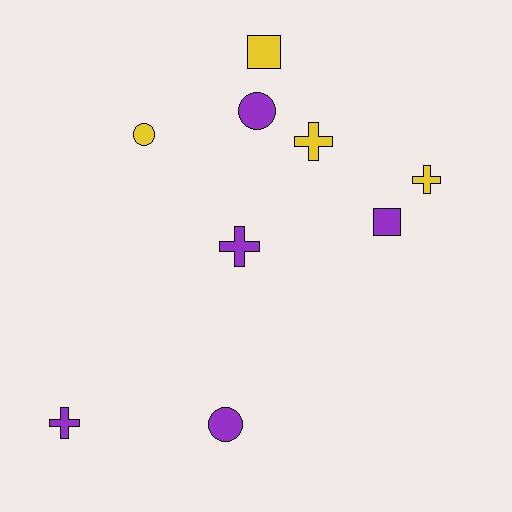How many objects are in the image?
There are 9 objects.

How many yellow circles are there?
There is 1 yellow circle.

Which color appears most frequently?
Purple, with 5 objects.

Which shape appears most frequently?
Cross, with 4 objects.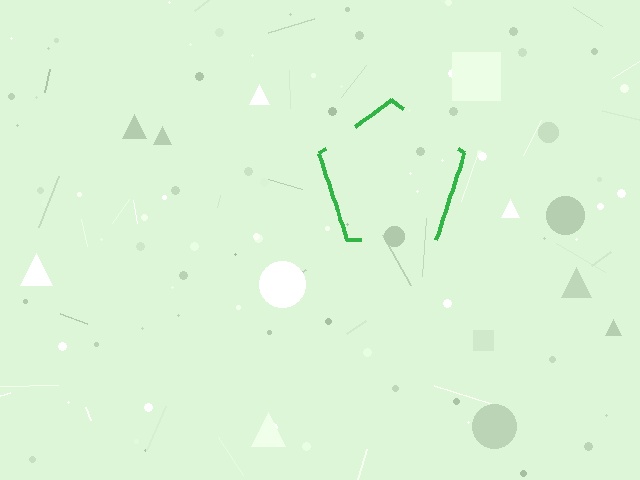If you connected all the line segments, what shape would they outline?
They would outline a pentagon.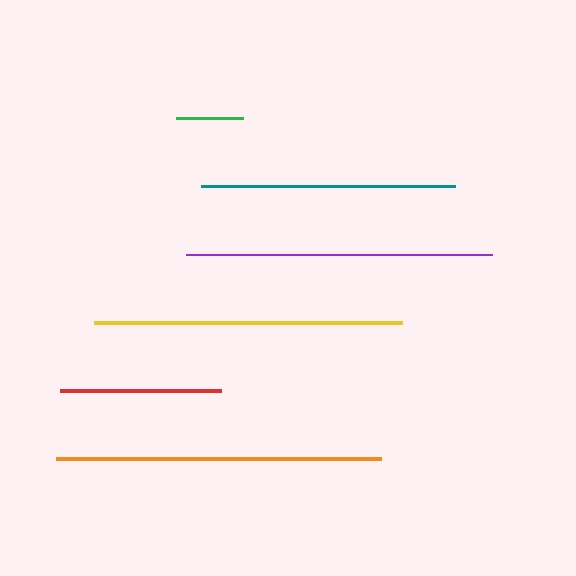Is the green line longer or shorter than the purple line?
The purple line is longer than the green line.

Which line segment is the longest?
The orange line is the longest at approximately 325 pixels.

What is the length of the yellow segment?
The yellow segment is approximately 308 pixels long.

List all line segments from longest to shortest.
From longest to shortest: orange, yellow, purple, teal, red, green.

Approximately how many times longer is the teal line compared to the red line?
The teal line is approximately 1.6 times the length of the red line.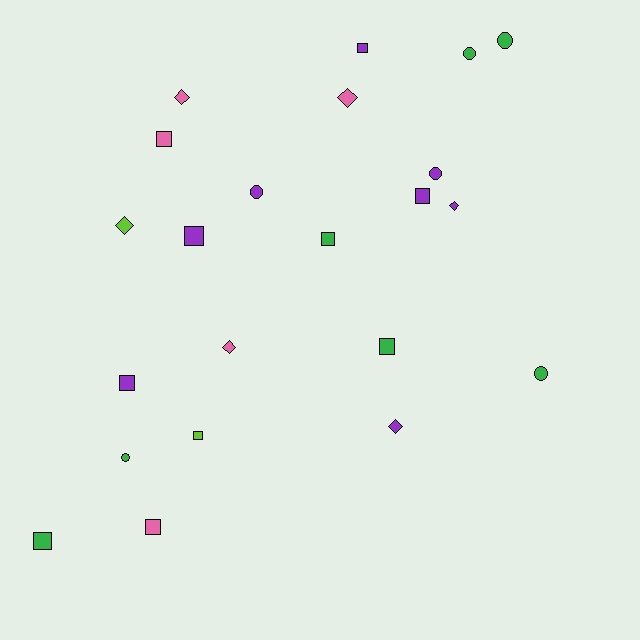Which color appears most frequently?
Purple, with 8 objects.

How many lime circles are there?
There are no lime circles.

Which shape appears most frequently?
Square, with 10 objects.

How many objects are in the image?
There are 22 objects.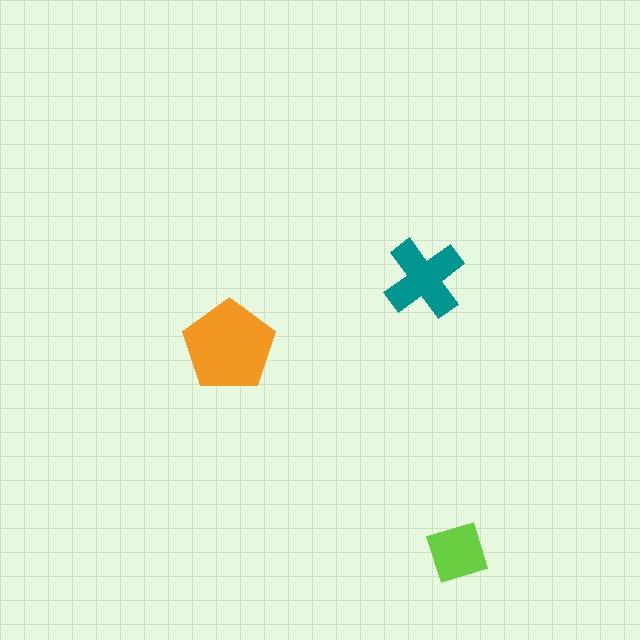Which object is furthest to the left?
The orange pentagon is leftmost.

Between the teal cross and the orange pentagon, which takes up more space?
The orange pentagon.